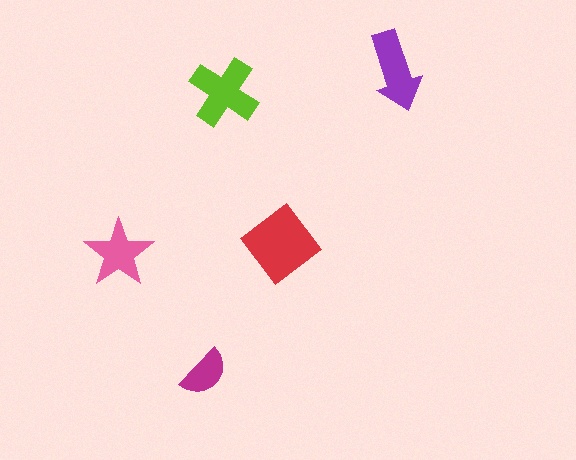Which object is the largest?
The red diamond.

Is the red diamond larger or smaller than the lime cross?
Larger.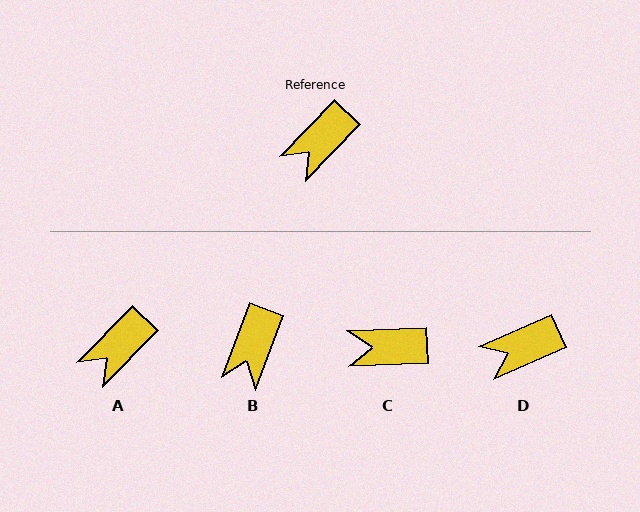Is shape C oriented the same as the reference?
No, it is off by about 44 degrees.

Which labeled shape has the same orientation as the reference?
A.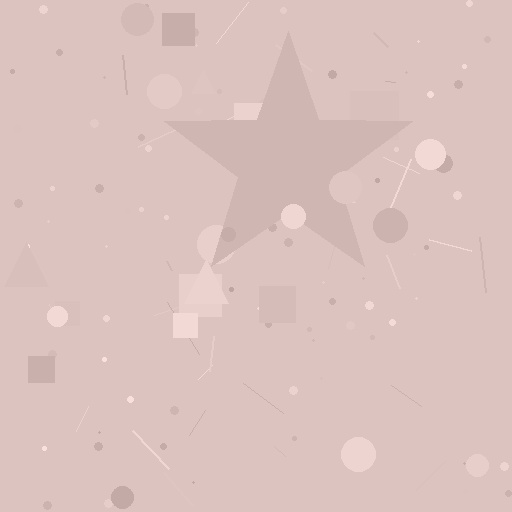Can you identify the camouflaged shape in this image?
The camouflaged shape is a star.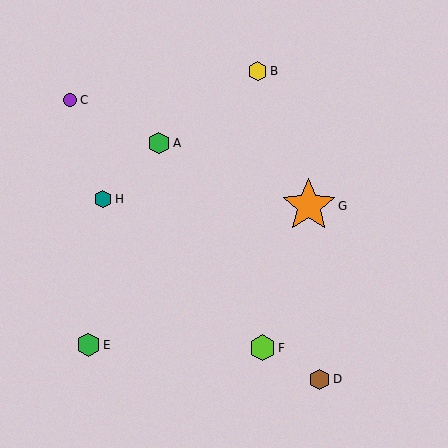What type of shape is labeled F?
Shape F is a lime hexagon.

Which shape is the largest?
The orange star (labeled G) is the largest.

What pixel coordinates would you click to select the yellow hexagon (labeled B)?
Click at (257, 71) to select the yellow hexagon B.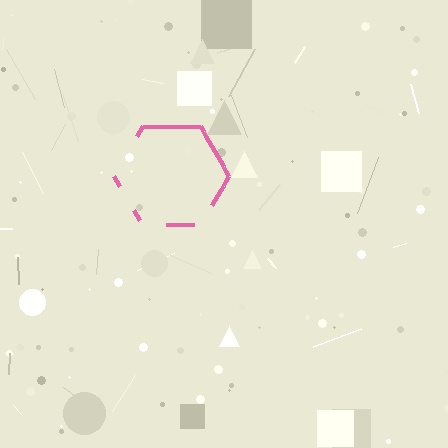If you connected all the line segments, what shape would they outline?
They would outline a hexagon.